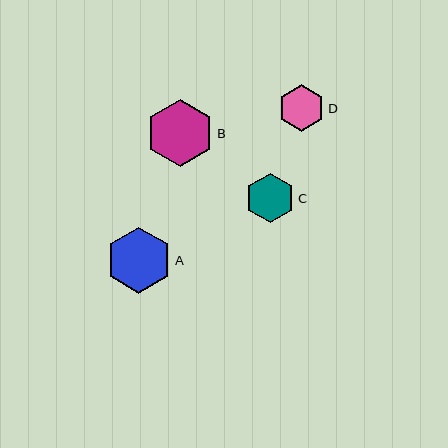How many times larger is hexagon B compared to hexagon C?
Hexagon B is approximately 1.4 times the size of hexagon C.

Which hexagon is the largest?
Hexagon B is the largest with a size of approximately 68 pixels.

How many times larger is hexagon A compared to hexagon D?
Hexagon A is approximately 1.4 times the size of hexagon D.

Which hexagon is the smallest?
Hexagon D is the smallest with a size of approximately 47 pixels.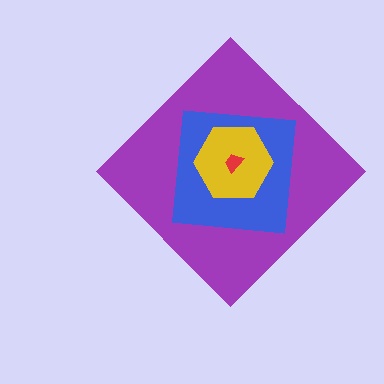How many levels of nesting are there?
4.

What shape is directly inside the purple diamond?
The blue square.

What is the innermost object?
The red trapezoid.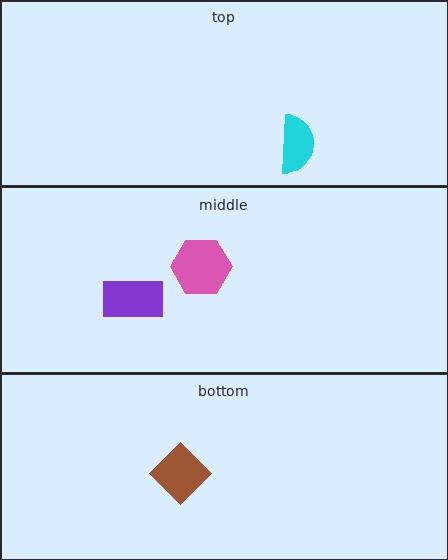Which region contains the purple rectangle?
The middle region.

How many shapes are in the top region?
1.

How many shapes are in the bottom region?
1.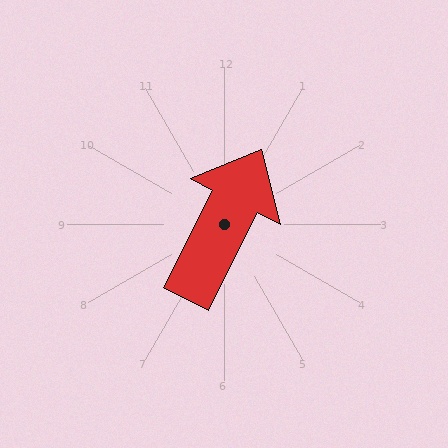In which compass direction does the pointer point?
Northeast.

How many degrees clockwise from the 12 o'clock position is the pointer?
Approximately 27 degrees.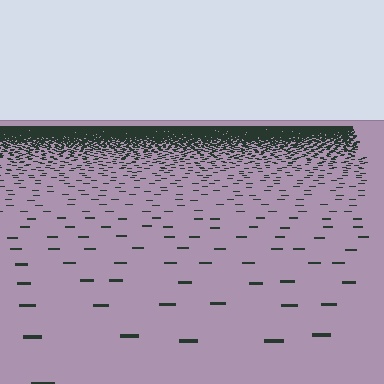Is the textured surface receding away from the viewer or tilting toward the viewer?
The surface is receding away from the viewer. Texture elements get smaller and denser toward the top.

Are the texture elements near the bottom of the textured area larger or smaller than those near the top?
Larger. Near the bottom, elements are closer to the viewer and appear at a bigger on-screen size.